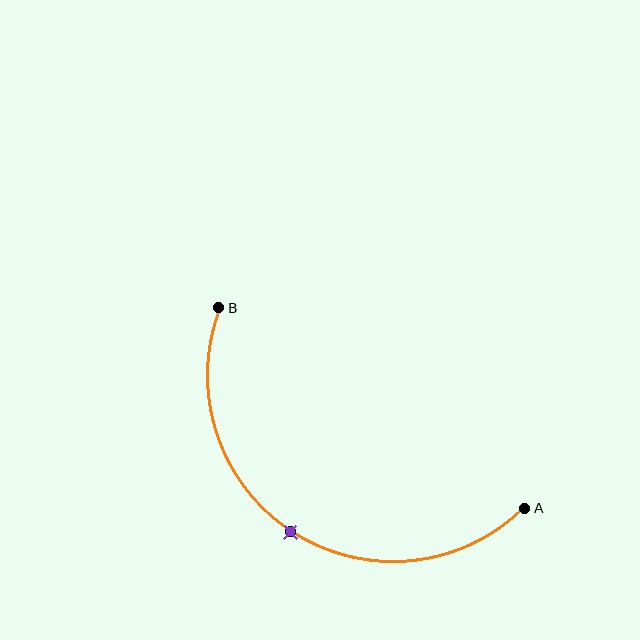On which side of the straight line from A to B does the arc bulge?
The arc bulges below the straight line connecting A and B.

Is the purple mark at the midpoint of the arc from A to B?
Yes. The purple mark lies on the arc at equal arc-length from both A and B — it is the arc midpoint.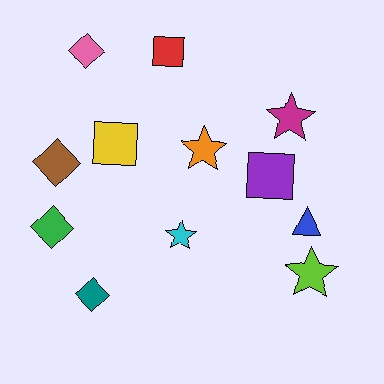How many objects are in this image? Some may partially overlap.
There are 12 objects.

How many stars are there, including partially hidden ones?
There are 4 stars.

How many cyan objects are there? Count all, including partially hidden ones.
There is 1 cyan object.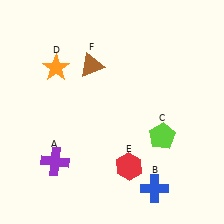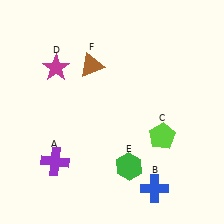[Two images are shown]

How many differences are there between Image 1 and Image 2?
There are 2 differences between the two images.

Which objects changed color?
D changed from orange to magenta. E changed from red to green.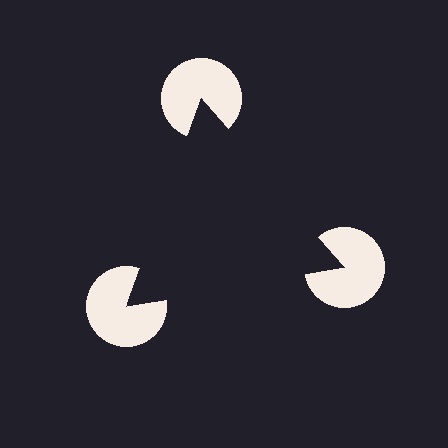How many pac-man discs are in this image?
There are 3 — one at each vertex of the illusory triangle.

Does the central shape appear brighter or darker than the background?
It typically appears slightly darker than the background, even though no actual brightness change is drawn.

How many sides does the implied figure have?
3 sides.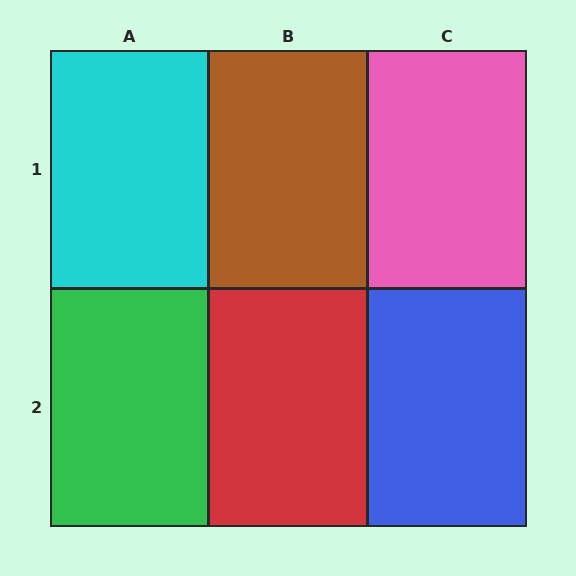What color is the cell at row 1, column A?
Cyan.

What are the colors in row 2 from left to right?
Green, red, blue.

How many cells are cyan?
1 cell is cyan.